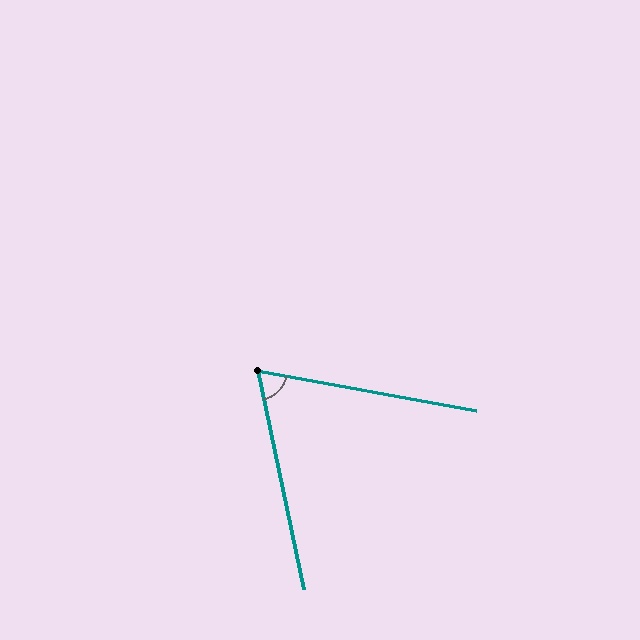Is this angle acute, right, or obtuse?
It is acute.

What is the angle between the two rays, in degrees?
Approximately 68 degrees.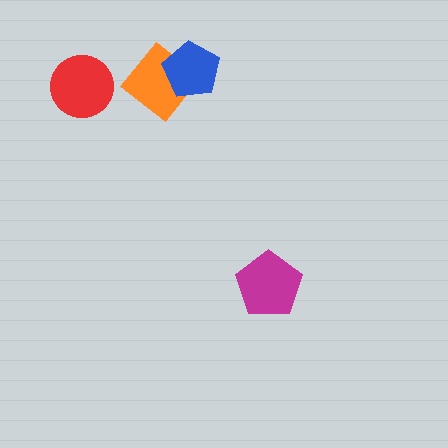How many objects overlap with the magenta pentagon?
0 objects overlap with the magenta pentagon.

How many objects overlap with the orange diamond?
1 object overlaps with the orange diamond.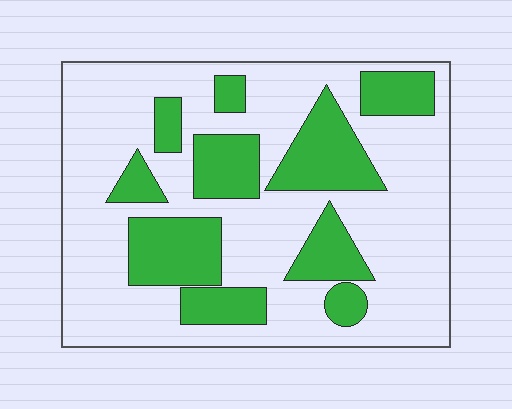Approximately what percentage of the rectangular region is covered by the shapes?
Approximately 30%.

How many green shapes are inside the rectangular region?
10.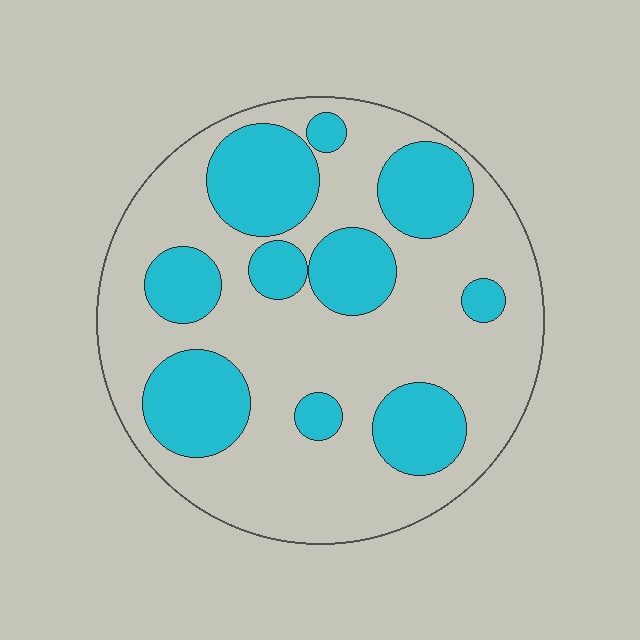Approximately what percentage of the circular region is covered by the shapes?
Approximately 35%.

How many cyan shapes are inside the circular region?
10.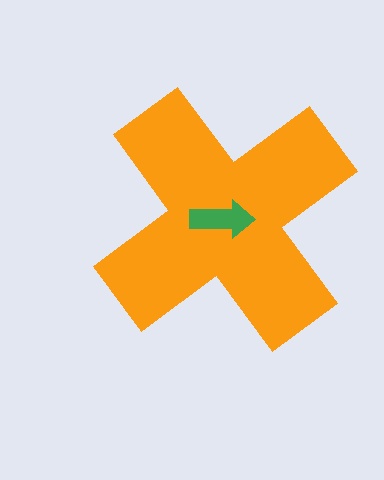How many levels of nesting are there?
2.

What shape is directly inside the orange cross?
The green arrow.